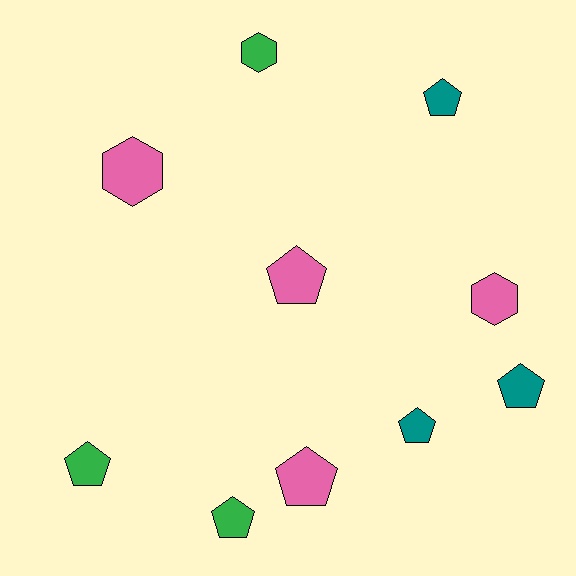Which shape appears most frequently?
Pentagon, with 7 objects.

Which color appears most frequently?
Pink, with 4 objects.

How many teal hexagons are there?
There are no teal hexagons.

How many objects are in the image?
There are 10 objects.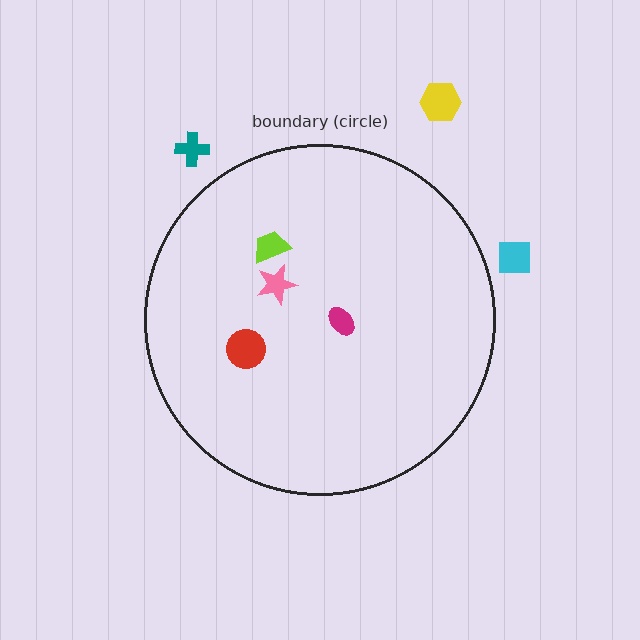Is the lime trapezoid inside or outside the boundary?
Inside.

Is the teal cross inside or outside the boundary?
Outside.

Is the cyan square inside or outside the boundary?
Outside.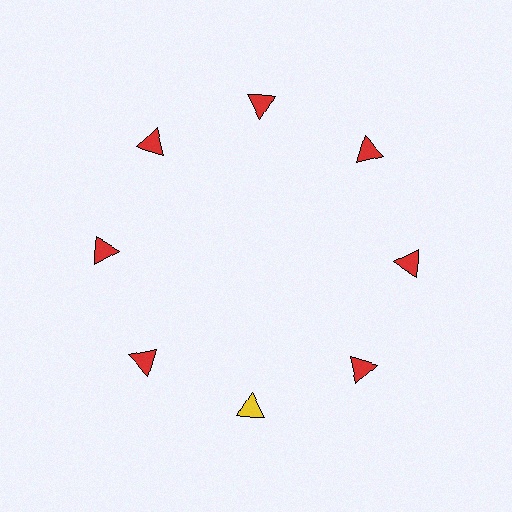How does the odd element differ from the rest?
It has a different color: yellow instead of red.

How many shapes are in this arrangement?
There are 8 shapes arranged in a ring pattern.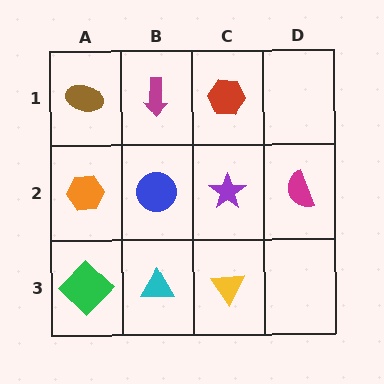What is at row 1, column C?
A red hexagon.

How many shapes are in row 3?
3 shapes.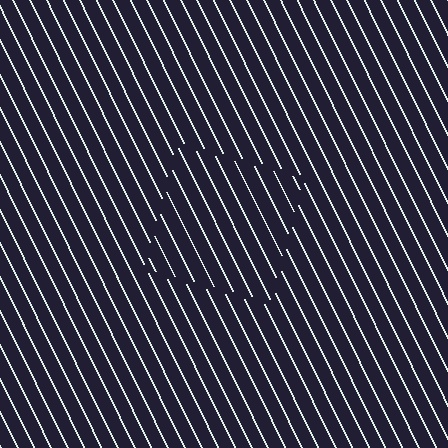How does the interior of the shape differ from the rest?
The interior of the shape contains the same grating, shifted by half a period — the contour is defined by the phase discontinuity where line-ends from the inner and outer gratings abut.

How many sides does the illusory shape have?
4 sides — the line-ends trace a square.